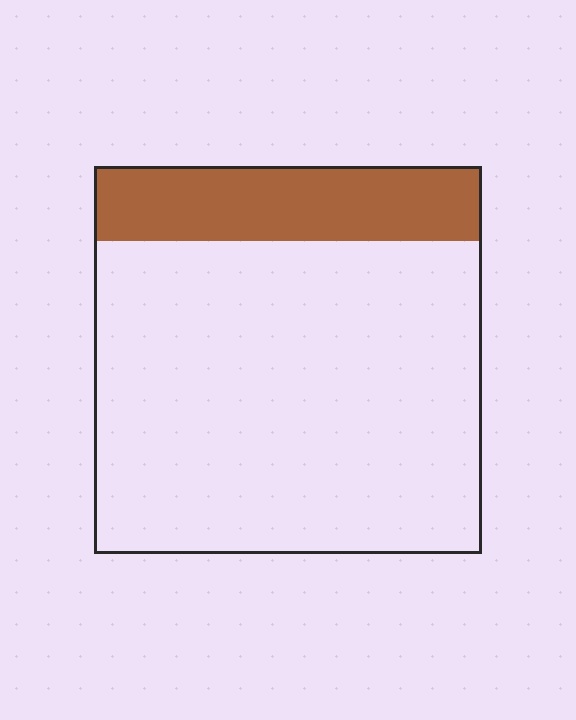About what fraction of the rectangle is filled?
About one fifth (1/5).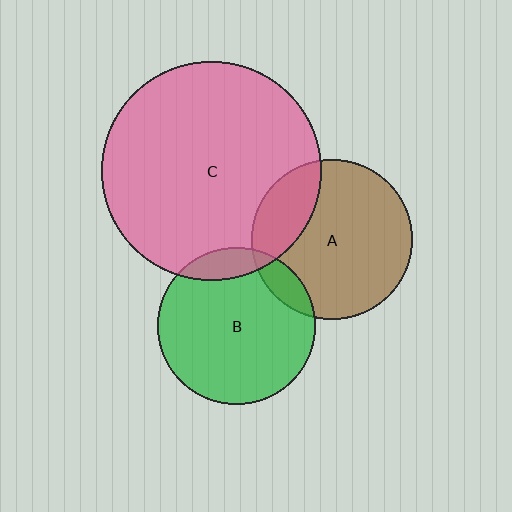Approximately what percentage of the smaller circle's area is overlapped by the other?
Approximately 20%.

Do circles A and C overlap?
Yes.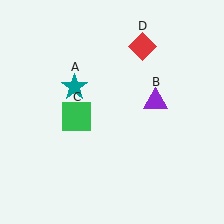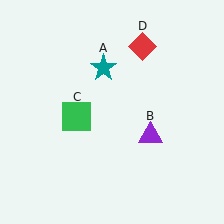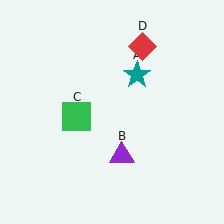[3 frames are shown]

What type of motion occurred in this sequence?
The teal star (object A), purple triangle (object B) rotated clockwise around the center of the scene.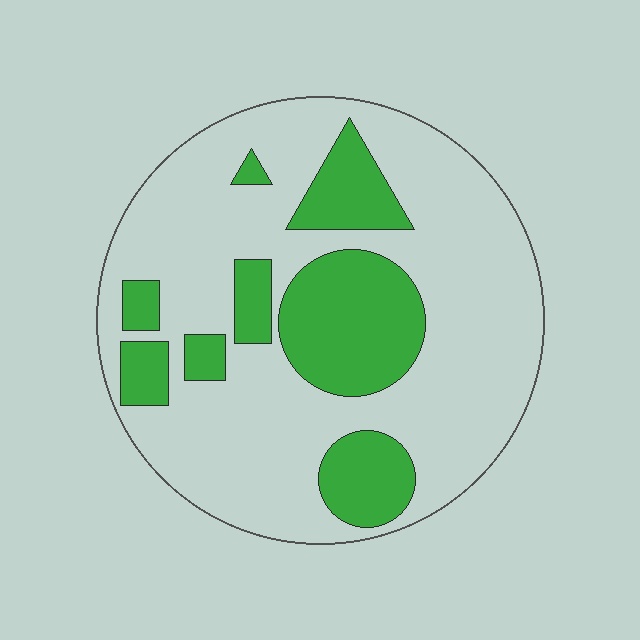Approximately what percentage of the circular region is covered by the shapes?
Approximately 25%.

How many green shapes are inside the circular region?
8.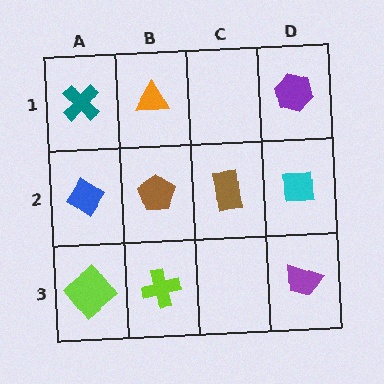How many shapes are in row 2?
4 shapes.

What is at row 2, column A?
A blue diamond.